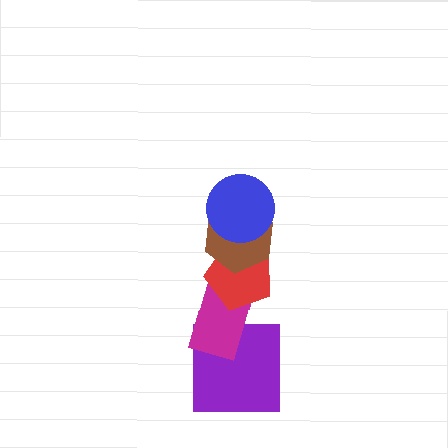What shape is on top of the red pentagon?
The brown hexagon is on top of the red pentagon.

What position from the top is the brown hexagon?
The brown hexagon is 2nd from the top.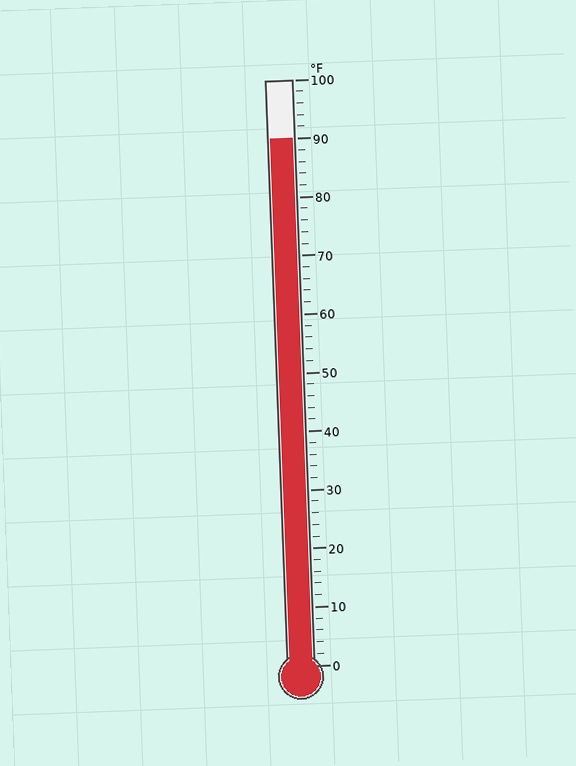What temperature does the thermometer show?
The thermometer shows approximately 90°F.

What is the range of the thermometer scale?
The thermometer scale ranges from 0°F to 100°F.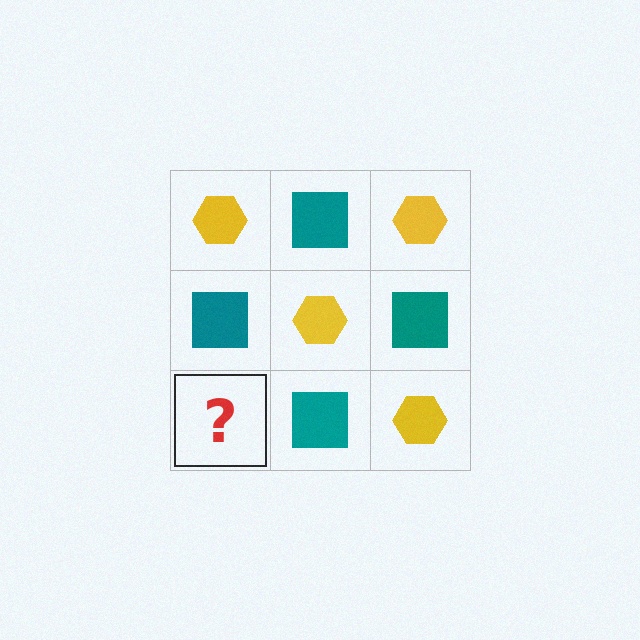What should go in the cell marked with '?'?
The missing cell should contain a yellow hexagon.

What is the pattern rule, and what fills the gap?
The rule is that it alternates yellow hexagon and teal square in a checkerboard pattern. The gap should be filled with a yellow hexagon.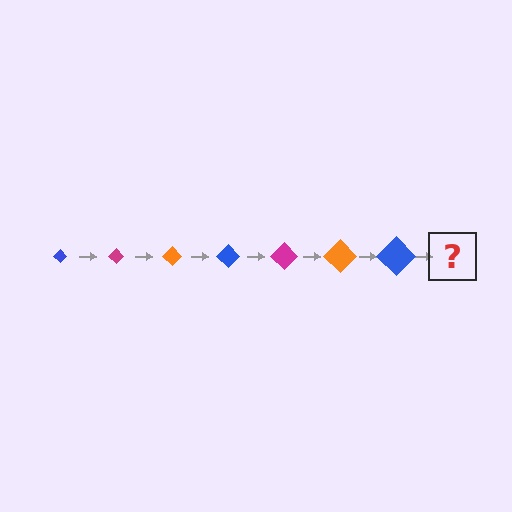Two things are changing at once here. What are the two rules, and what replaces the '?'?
The two rules are that the diamond grows larger each step and the color cycles through blue, magenta, and orange. The '?' should be a magenta diamond, larger than the previous one.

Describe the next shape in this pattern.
It should be a magenta diamond, larger than the previous one.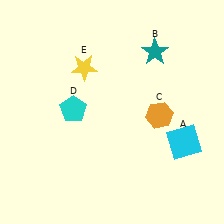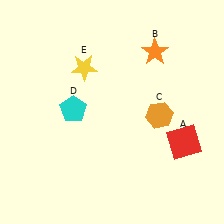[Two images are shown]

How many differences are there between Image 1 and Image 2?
There are 2 differences between the two images.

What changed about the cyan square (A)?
In Image 1, A is cyan. In Image 2, it changed to red.